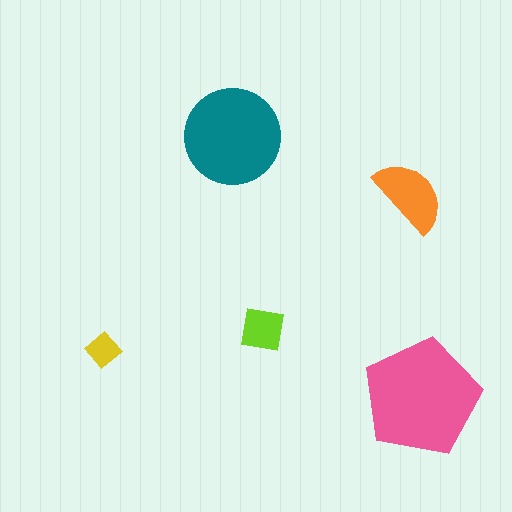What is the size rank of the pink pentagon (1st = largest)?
1st.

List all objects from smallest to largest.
The yellow diamond, the lime square, the orange semicircle, the teal circle, the pink pentagon.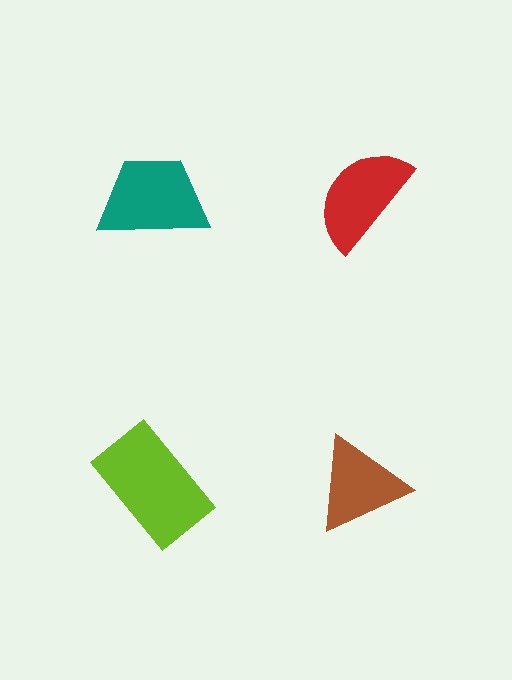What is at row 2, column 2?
A brown triangle.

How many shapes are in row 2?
2 shapes.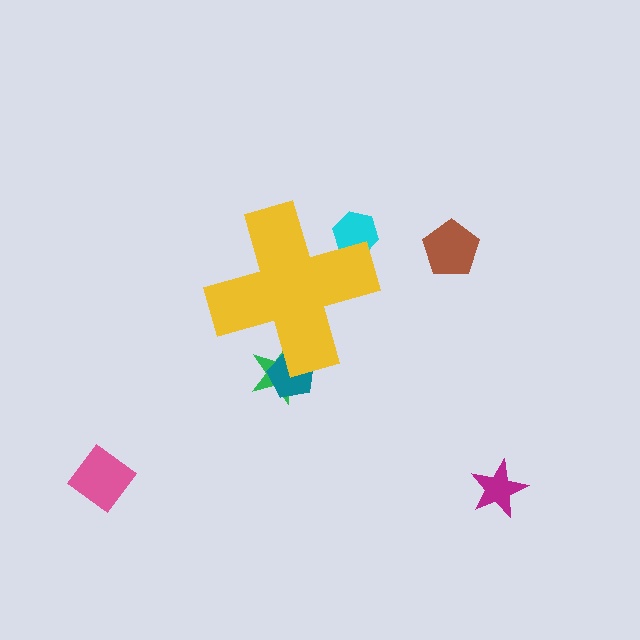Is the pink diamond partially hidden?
No, the pink diamond is fully visible.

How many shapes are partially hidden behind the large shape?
3 shapes are partially hidden.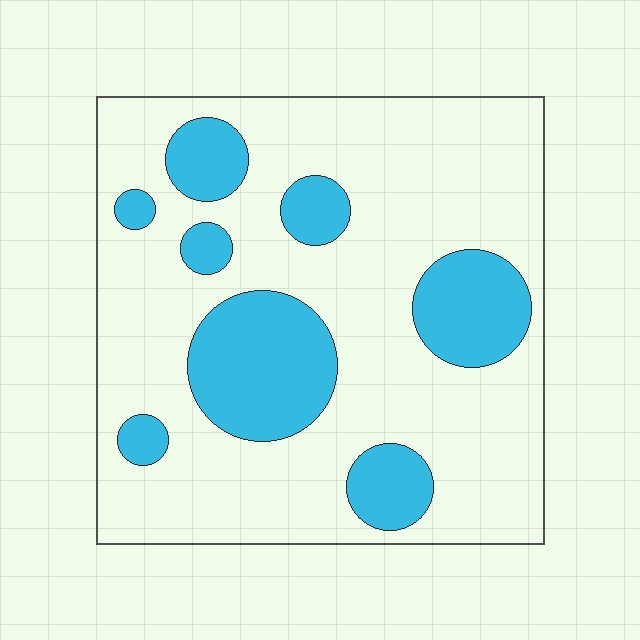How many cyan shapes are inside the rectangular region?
8.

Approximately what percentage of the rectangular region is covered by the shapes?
Approximately 25%.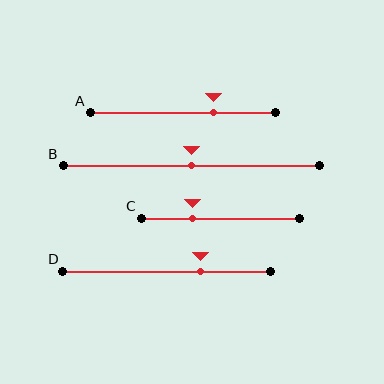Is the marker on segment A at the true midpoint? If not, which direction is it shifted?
No, the marker on segment A is shifted to the right by about 17% of the segment length.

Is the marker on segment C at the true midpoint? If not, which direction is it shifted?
No, the marker on segment C is shifted to the left by about 18% of the segment length.